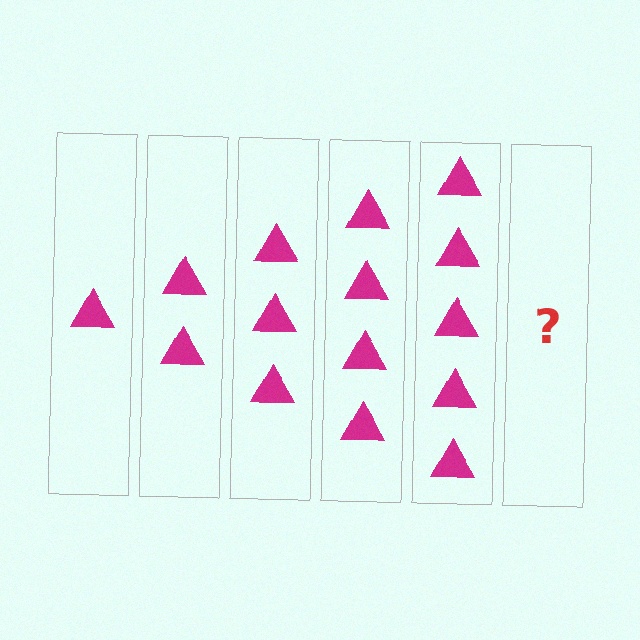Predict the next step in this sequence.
The next step is 6 triangles.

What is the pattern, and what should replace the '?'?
The pattern is that each step adds one more triangle. The '?' should be 6 triangles.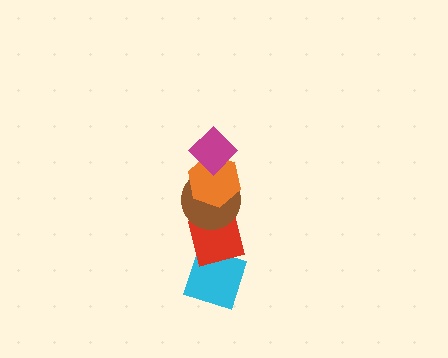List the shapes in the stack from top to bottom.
From top to bottom: the magenta diamond, the orange hexagon, the brown circle, the red square, the cyan diamond.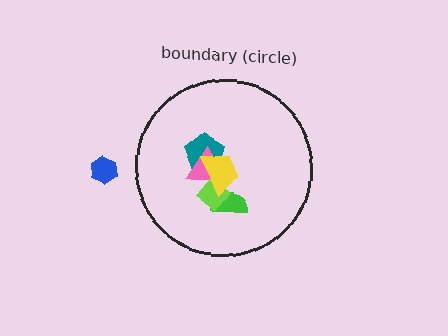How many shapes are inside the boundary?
5 inside, 1 outside.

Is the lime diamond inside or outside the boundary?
Inside.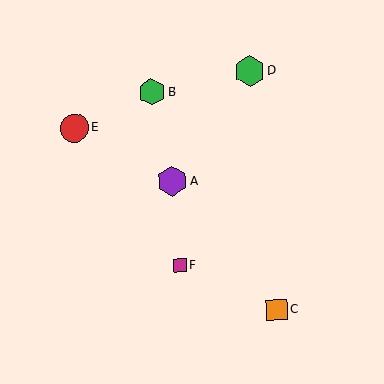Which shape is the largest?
The green hexagon (labeled D) is the largest.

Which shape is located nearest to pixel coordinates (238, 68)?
The green hexagon (labeled D) at (250, 71) is nearest to that location.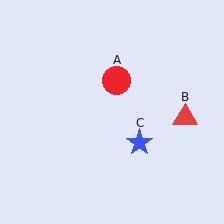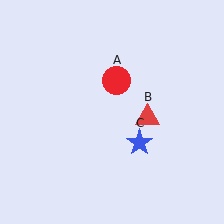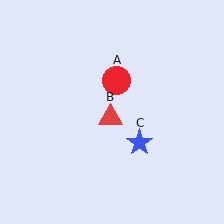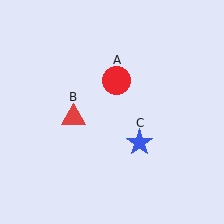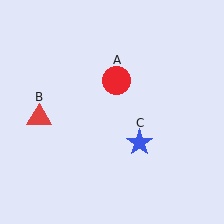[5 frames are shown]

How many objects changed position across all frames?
1 object changed position: red triangle (object B).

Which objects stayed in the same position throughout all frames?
Red circle (object A) and blue star (object C) remained stationary.